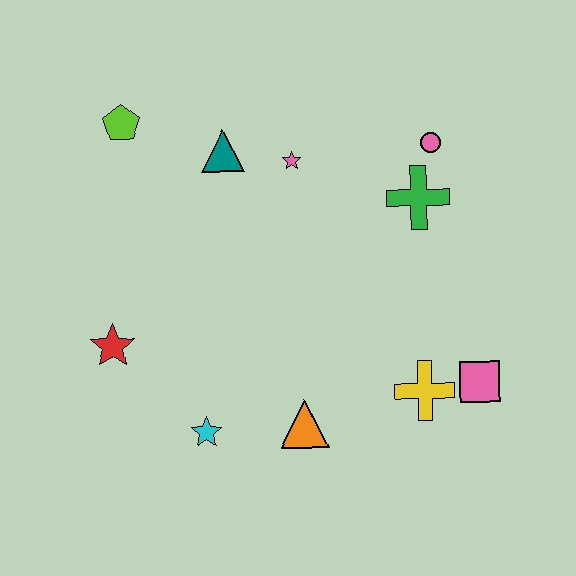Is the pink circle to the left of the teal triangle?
No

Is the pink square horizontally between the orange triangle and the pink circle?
No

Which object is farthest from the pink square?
The lime pentagon is farthest from the pink square.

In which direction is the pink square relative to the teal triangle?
The pink square is to the right of the teal triangle.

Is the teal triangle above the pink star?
Yes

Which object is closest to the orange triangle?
The cyan star is closest to the orange triangle.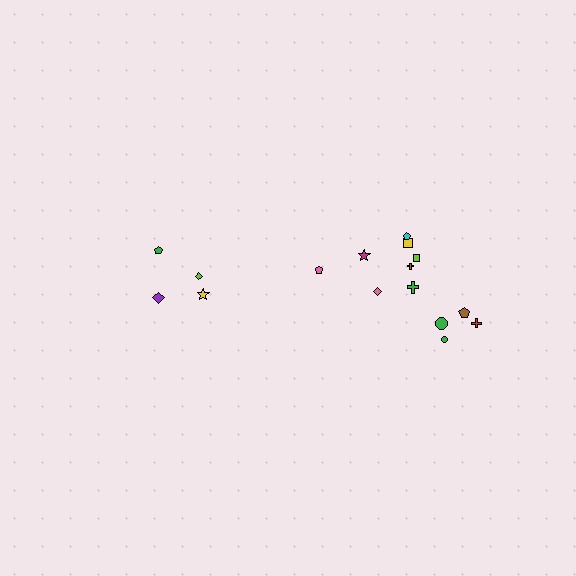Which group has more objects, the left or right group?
The right group.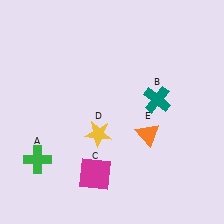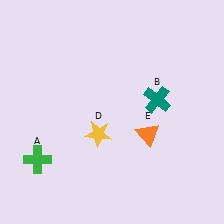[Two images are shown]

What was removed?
The magenta square (C) was removed in Image 2.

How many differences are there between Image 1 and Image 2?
There is 1 difference between the two images.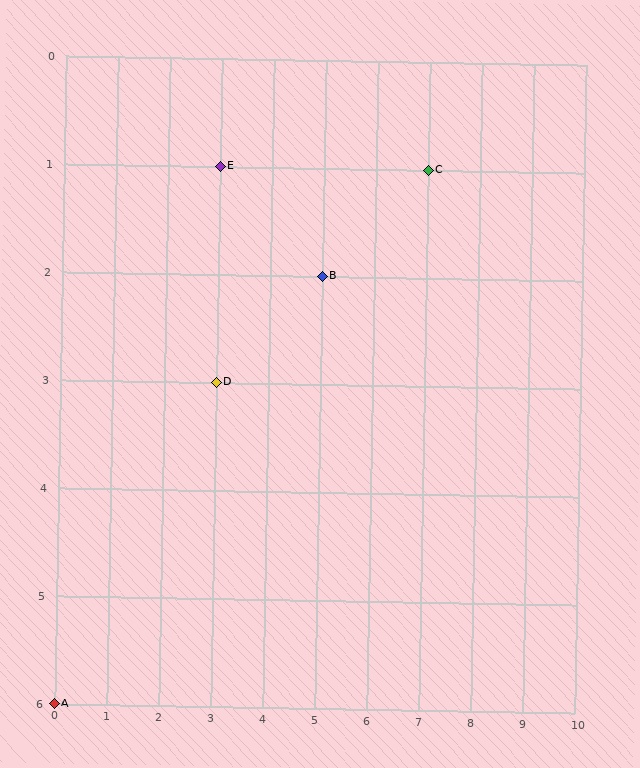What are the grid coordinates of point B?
Point B is at grid coordinates (5, 2).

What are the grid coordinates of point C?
Point C is at grid coordinates (7, 1).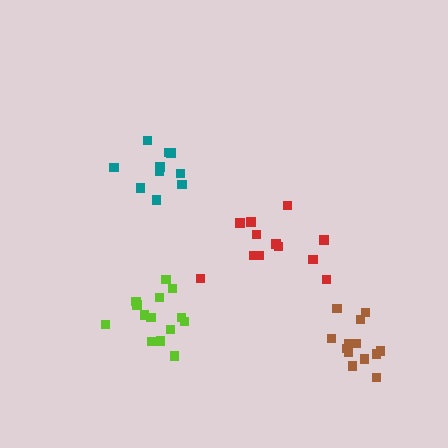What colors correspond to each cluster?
The clusters are colored: lime, red, brown, teal.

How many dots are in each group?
Group 1: 15 dots, Group 2: 12 dots, Group 3: 13 dots, Group 4: 10 dots (50 total).